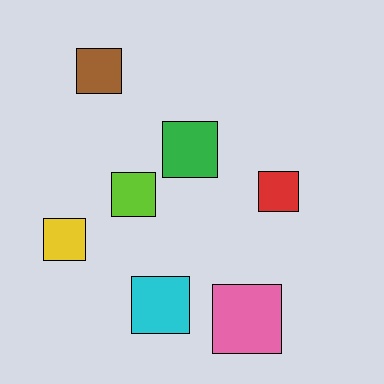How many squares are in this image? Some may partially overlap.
There are 7 squares.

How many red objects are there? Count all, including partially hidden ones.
There is 1 red object.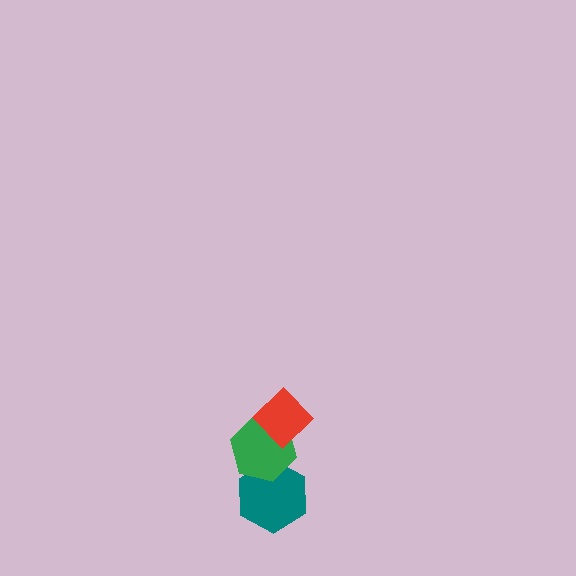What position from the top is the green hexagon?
The green hexagon is 2nd from the top.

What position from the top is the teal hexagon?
The teal hexagon is 3rd from the top.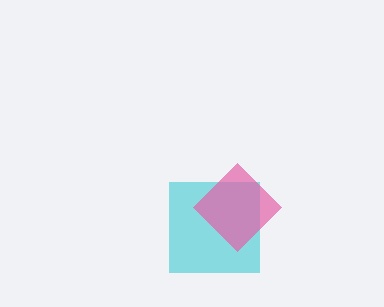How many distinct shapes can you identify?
There are 2 distinct shapes: a cyan square, a pink diamond.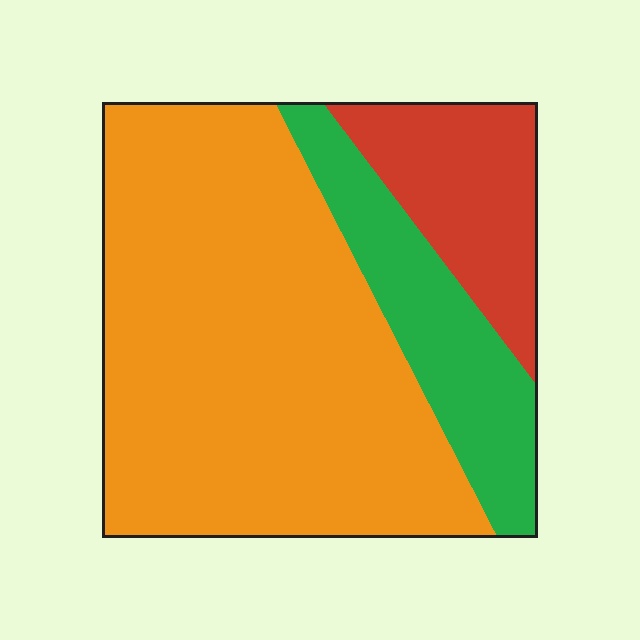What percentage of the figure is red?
Red takes up about one sixth (1/6) of the figure.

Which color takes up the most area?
Orange, at roughly 65%.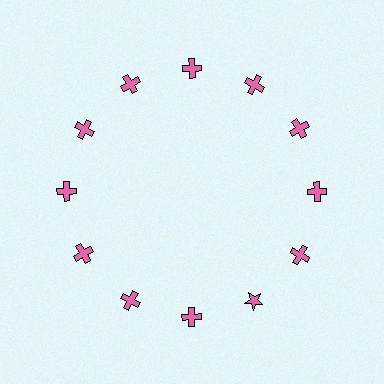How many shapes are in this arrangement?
There are 12 shapes arranged in a ring pattern.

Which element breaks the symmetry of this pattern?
The pink star at roughly the 5 o'clock position breaks the symmetry. All other shapes are pink crosses.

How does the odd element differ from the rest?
It has a different shape: star instead of cross.